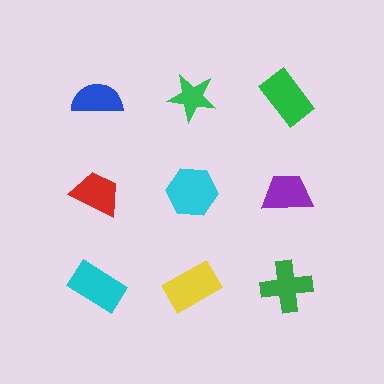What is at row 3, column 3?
A green cross.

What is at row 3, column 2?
A yellow rectangle.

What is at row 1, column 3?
A green rectangle.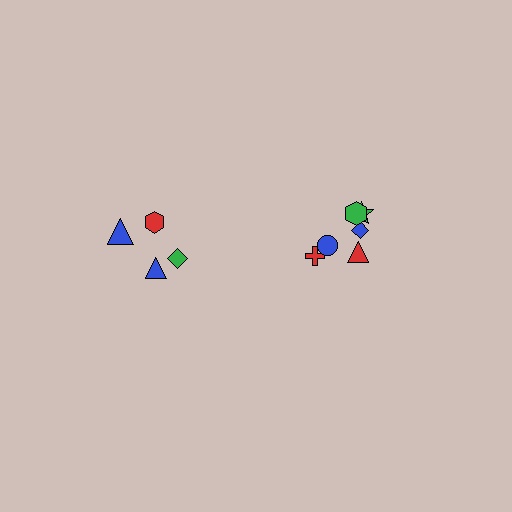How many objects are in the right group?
There are 6 objects.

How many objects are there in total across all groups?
There are 10 objects.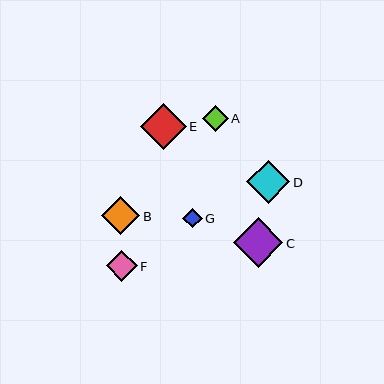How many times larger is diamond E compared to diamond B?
Diamond E is approximately 1.2 times the size of diamond B.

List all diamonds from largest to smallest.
From largest to smallest: C, E, D, B, F, A, G.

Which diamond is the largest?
Diamond C is the largest with a size of approximately 50 pixels.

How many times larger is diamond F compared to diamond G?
Diamond F is approximately 1.6 times the size of diamond G.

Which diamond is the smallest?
Diamond G is the smallest with a size of approximately 19 pixels.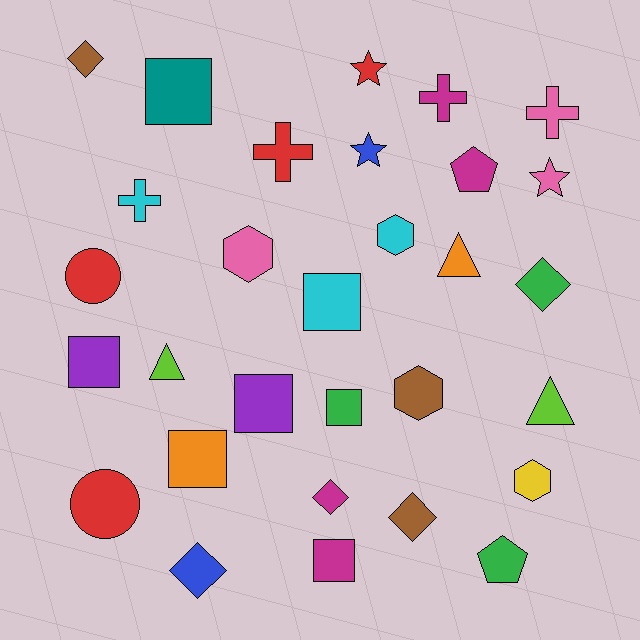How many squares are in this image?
There are 7 squares.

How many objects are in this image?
There are 30 objects.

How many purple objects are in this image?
There are 2 purple objects.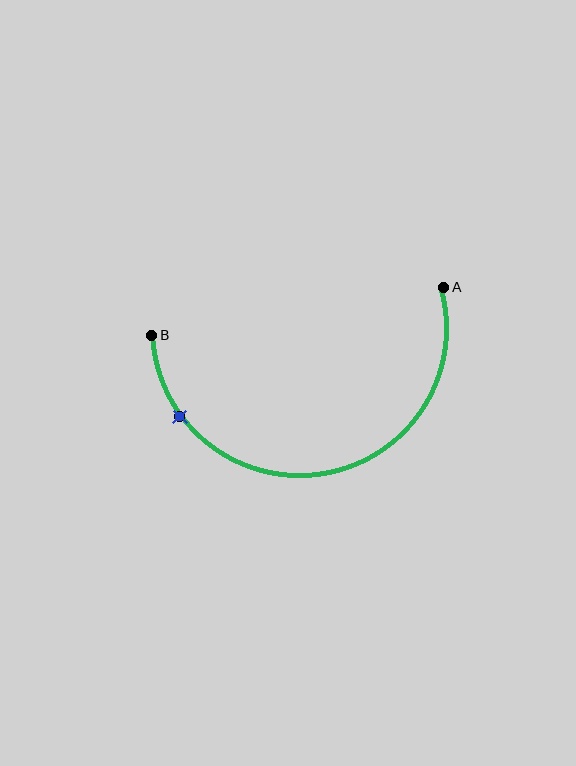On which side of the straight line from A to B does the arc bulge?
The arc bulges below the straight line connecting A and B.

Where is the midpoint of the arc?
The arc midpoint is the point on the curve farthest from the straight line joining A and B. It sits below that line.